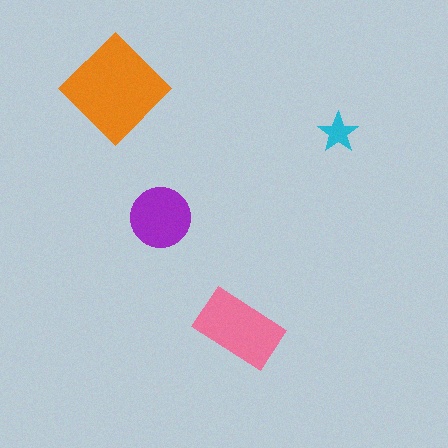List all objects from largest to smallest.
The orange diamond, the pink rectangle, the purple circle, the cyan star.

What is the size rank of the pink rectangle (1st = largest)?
2nd.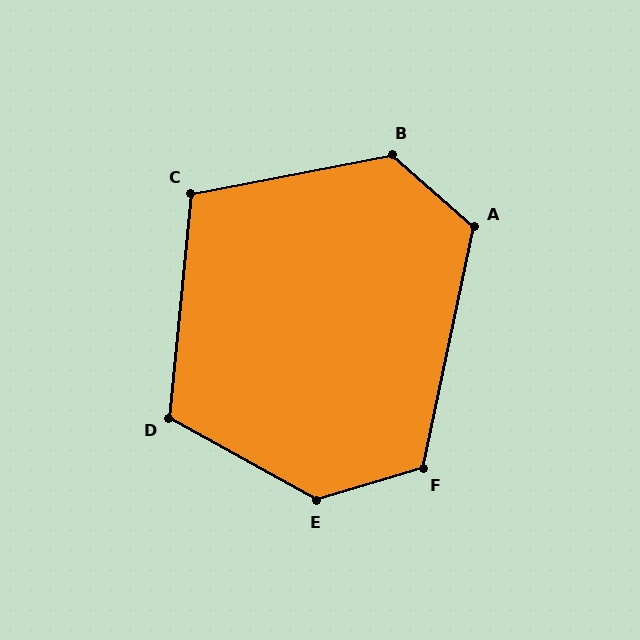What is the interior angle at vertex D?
Approximately 113 degrees (obtuse).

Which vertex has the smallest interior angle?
C, at approximately 107 degrees.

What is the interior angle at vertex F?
Approximately 119 degrees (obtuse).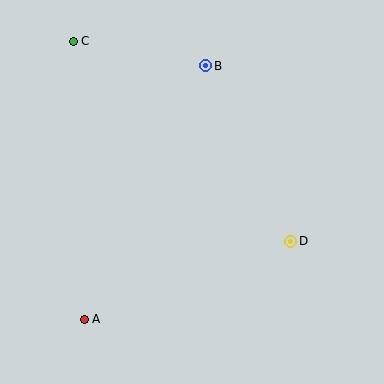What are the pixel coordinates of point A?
Point A is at (84, 319).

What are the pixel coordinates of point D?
Point D is at (291, 241).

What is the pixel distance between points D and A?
The distance between D and A is 221 pixels.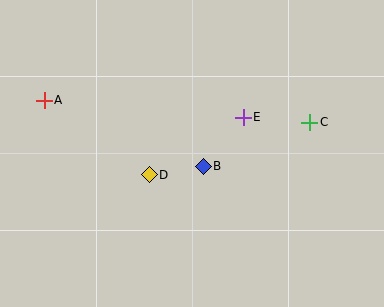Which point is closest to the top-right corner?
Point C is closest to the top-right corner.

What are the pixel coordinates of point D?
Point D is at (149, 175).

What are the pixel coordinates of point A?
Point A is at (44, 100).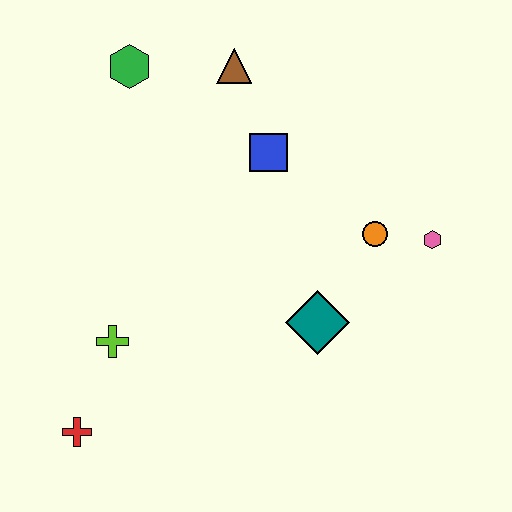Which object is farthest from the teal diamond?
The green hexagon is farthest from the teal diamond.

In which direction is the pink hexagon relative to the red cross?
The pink hexagon is to the right of the red cross.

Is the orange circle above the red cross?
Yes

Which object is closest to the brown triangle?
The blue square is closest to the brown triangle.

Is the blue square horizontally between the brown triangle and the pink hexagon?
Yes